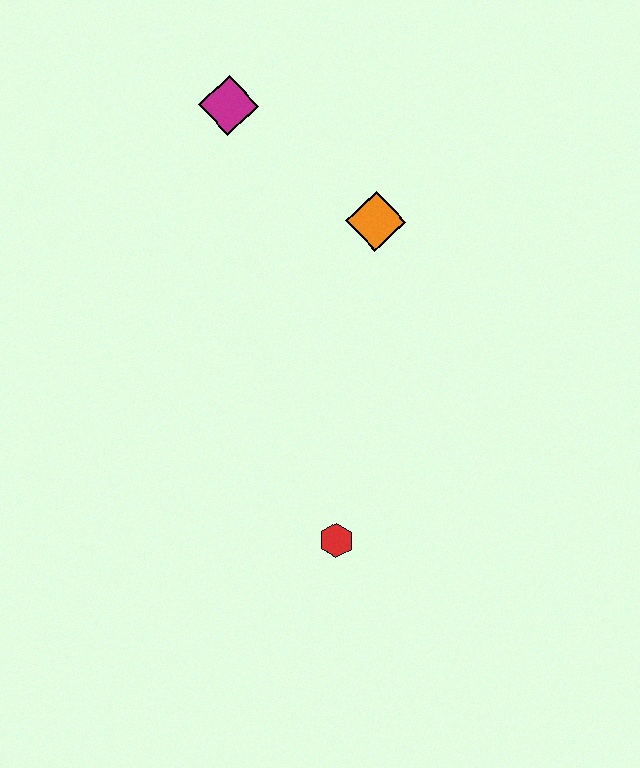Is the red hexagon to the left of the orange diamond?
Yes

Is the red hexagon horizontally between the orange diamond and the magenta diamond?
Yes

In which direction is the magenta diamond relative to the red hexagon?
The magenta diamond is above the red hexagon.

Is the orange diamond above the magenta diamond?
No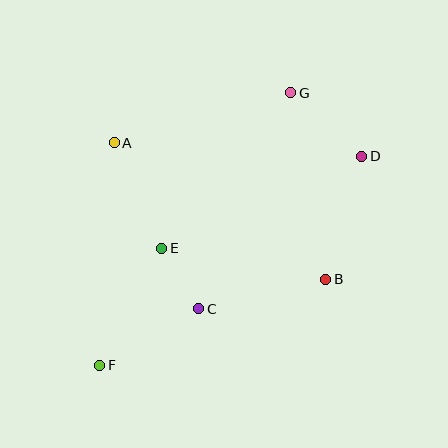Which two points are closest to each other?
Points C and E are closest to each other.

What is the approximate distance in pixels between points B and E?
The distance between B and E is approximately 167 pixels.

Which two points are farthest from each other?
Points D and F are farthest from each other.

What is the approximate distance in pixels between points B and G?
The distance between B and G is approximately 190 pixels.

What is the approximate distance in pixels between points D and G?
The distance between D and G is approximately 95 pixels.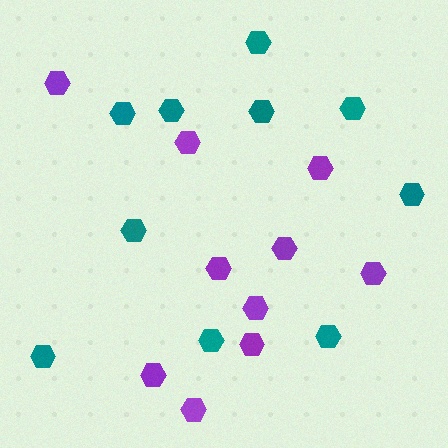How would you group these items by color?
There are 2 groups: one group of teal hexagons (10) and one group of purple hexagons (10).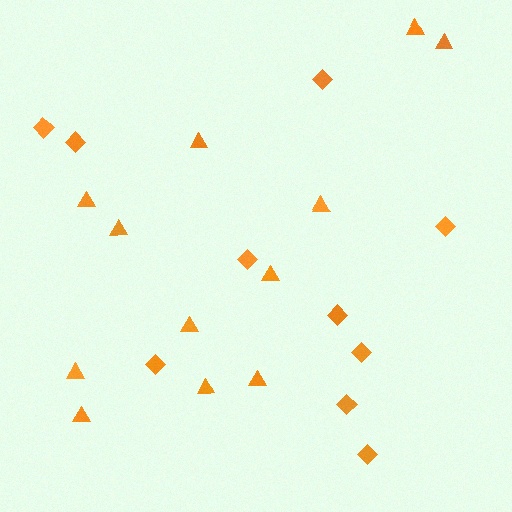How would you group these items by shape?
There are 2 groups: one group of triangles (12) and one group of diamonds (10).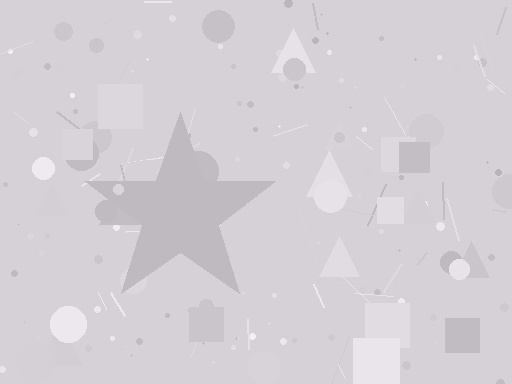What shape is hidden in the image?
A star is hidden in the image.